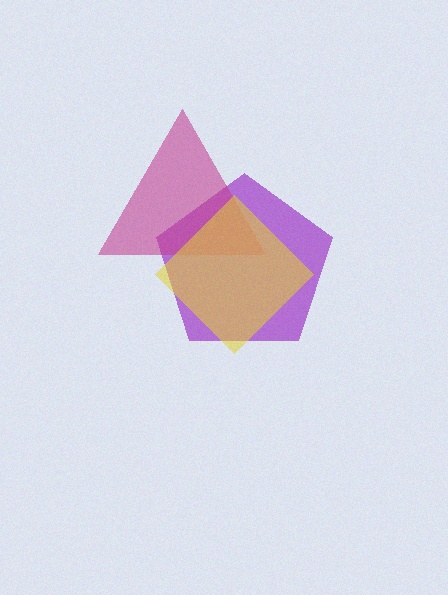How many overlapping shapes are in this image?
There are 3 overlapping shapes in the image.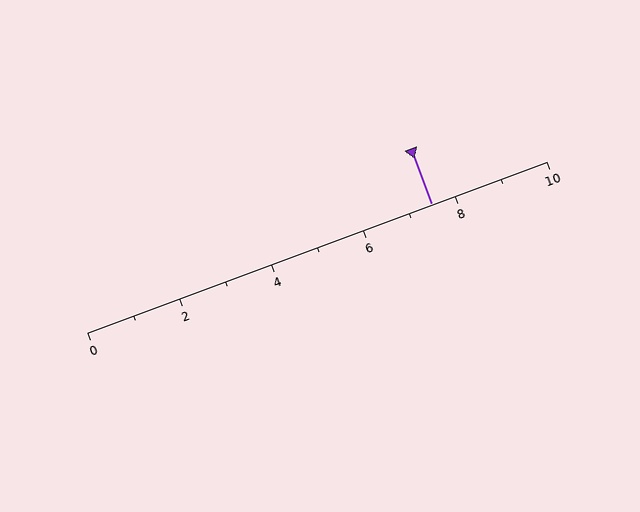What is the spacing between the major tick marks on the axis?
The major ticks are spaced 2 apart.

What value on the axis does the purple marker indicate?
The marker indicates approximately 7.5.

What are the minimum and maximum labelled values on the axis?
The axis runs from 0 to 10.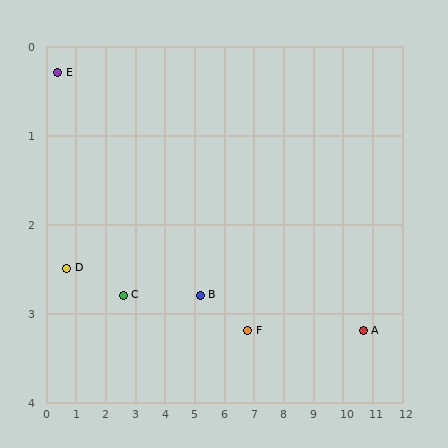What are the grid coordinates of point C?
Point C is at approximately (2.6, 2.8).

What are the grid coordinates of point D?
Point D is at approximately (0.7, 2.5).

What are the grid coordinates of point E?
Point E is at approximately (0.4, 0.3).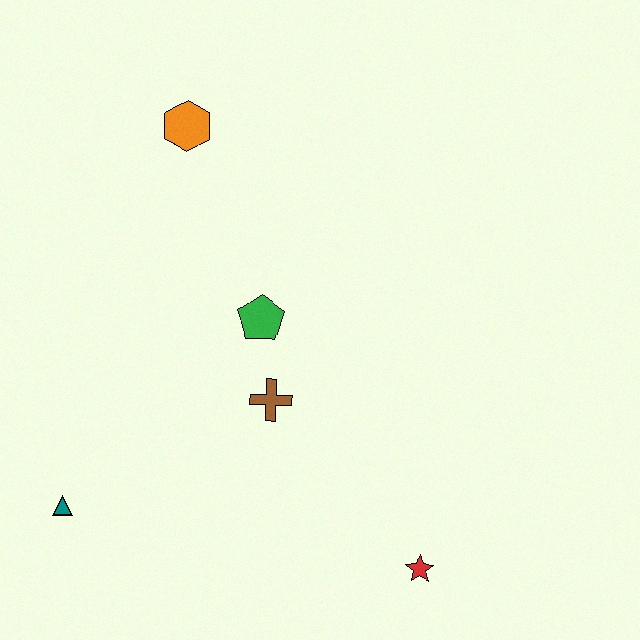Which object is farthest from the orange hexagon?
The red star is farthest from the orange hexagon.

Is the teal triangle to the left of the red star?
Yes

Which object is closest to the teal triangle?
The brown cross is closest to the teal triangle.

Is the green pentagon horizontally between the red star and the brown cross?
No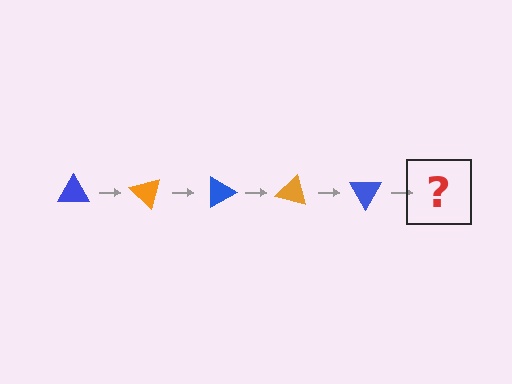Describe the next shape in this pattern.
It should be an orange triangle, rotated 225 degrees from the start.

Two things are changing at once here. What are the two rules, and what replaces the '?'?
The two rules are that it rotates 45 degrees each step and the color cycles through blue and orange. The '?' should be an orange triangle, rotated 225 degrees from the start.